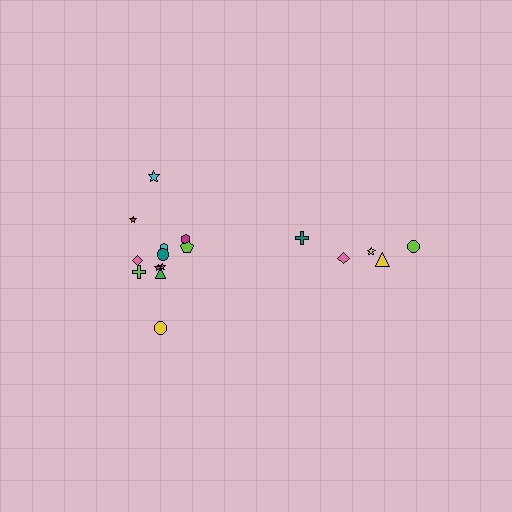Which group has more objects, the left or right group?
The left group.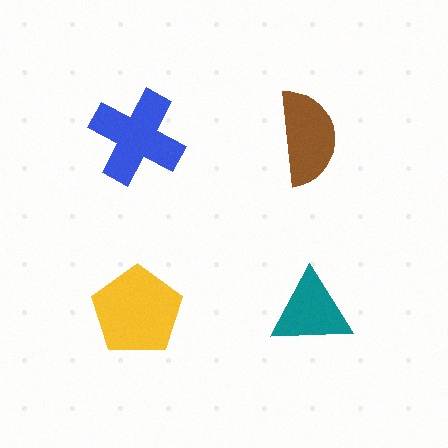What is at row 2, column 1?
A yellow pentagon.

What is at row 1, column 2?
A brown semicircle.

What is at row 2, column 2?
A teal triangle.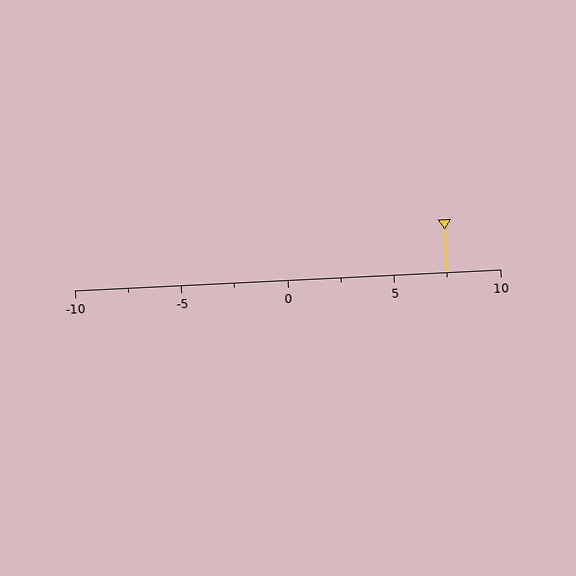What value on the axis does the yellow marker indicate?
The marker indicates approximately 7.5.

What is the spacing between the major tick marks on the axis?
The major ticks are spaced 5 apart.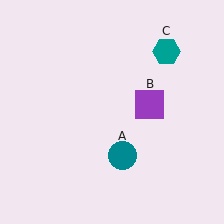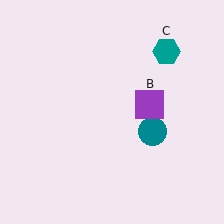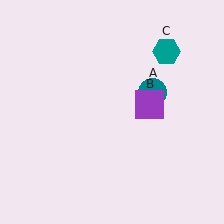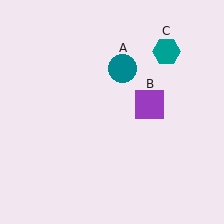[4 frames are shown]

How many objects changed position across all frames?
1 object changed position: teal circle (object A).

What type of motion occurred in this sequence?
The teal circle (object A) rotated counterclockwise around the center of the scene.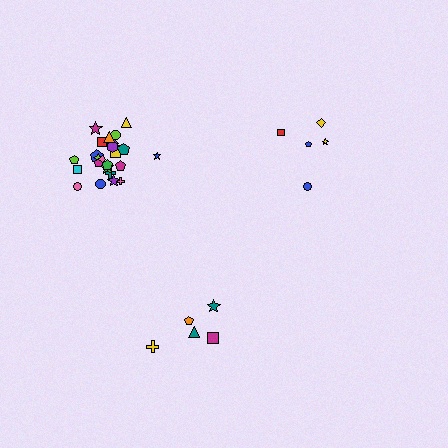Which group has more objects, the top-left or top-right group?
The top-left group.